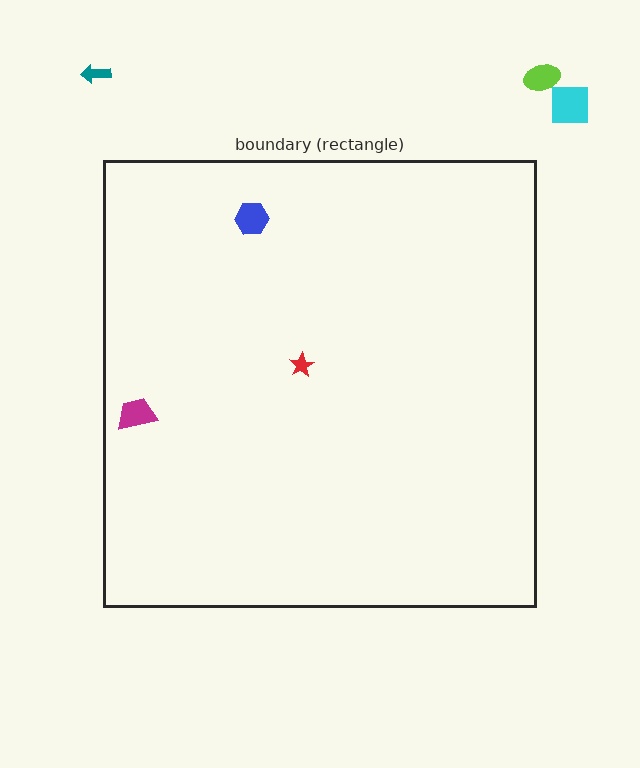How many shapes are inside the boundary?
3 inside, 3 outside.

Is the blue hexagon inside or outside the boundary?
Inside.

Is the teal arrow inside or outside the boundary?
Outside.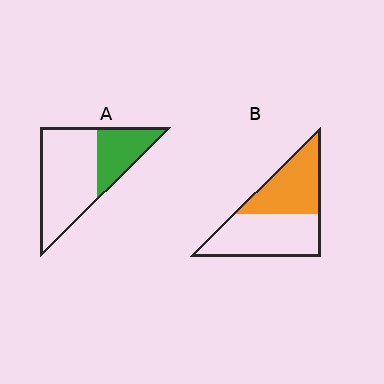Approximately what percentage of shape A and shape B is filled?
A is approximately 30% and B is approximately 45%.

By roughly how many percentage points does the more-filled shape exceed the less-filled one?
By roughly 15 percentage points (B over A).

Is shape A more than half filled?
No.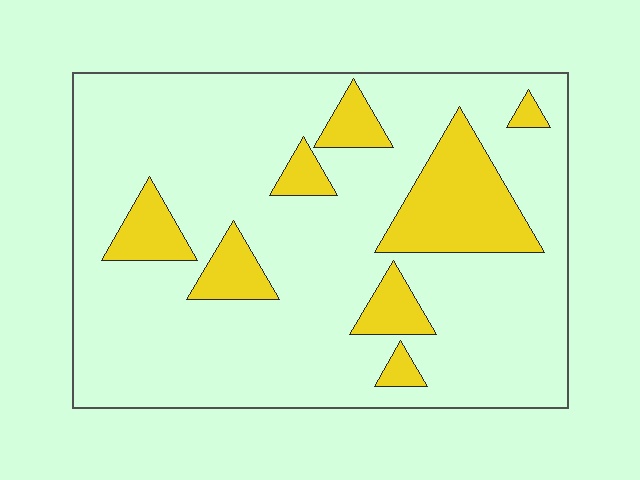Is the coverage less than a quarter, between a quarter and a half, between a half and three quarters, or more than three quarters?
Less than a quarter.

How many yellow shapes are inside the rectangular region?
8.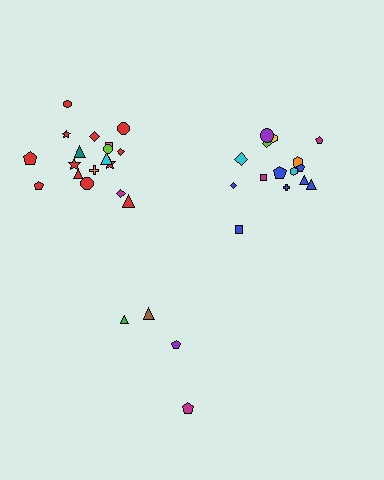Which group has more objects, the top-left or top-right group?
The top-left group.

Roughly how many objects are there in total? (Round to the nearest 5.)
Roughly 35 objects in total.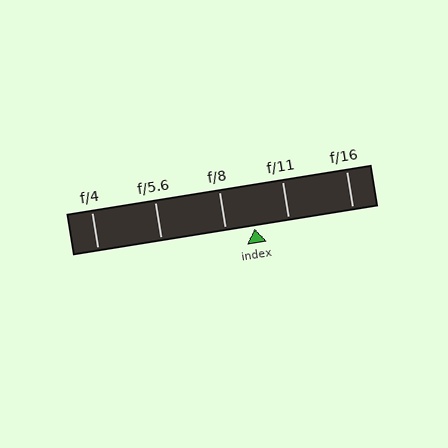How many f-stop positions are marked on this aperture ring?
There are 5 f-stop positions marked.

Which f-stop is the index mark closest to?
The index mark is closest to f/8.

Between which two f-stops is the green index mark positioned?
The index mark is between f/8 and f/11.